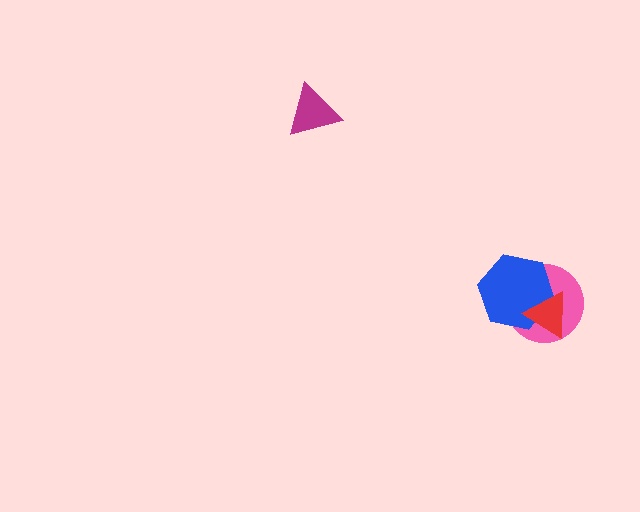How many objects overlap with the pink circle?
2 objects overlap with the pink circle.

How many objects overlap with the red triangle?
2 objects overlap with the red triangle.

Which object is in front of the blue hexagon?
The red triangle is in front of the blue hexagon.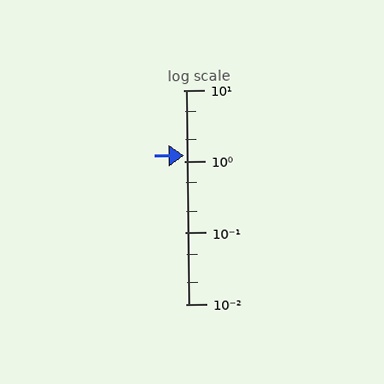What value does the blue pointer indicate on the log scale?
The pointer indicates approximately 1.2.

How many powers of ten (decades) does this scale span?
The scale spans 3 decades, from 0.01 to 10.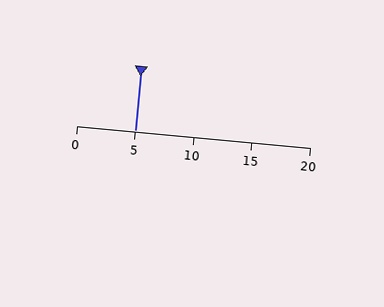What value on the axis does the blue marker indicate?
The marker indicates approximately 5.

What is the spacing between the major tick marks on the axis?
The major ticks are spaced 5 apart.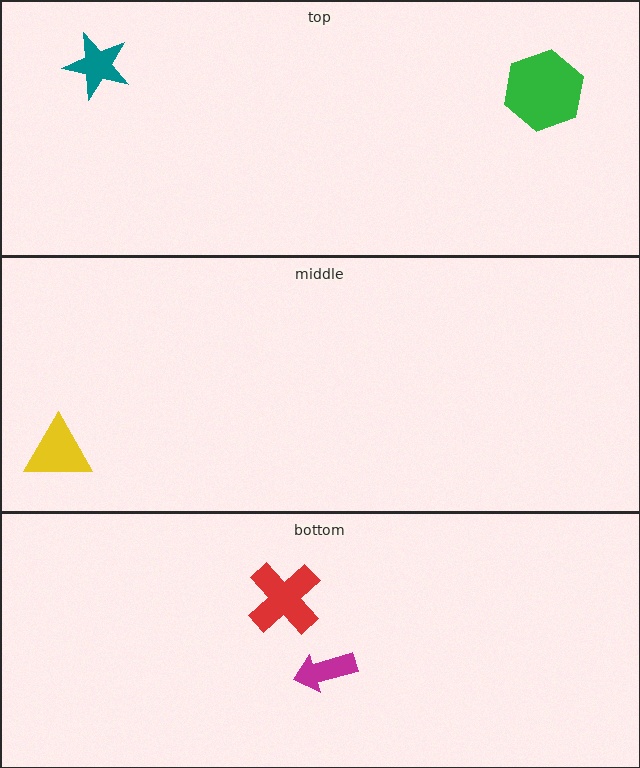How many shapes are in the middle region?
1.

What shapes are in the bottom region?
The magenta arrow, the red cross.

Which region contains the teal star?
The top region.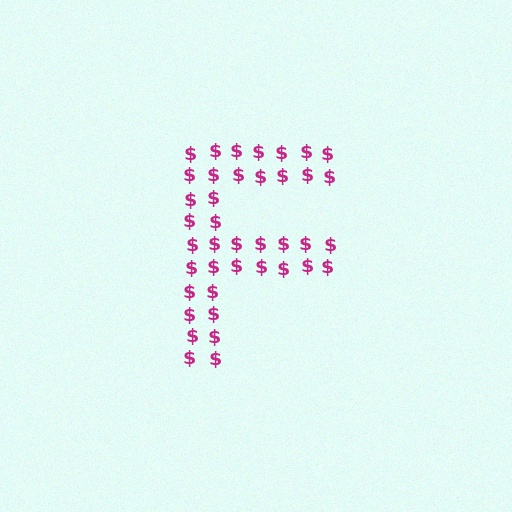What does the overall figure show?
The overall figure shows the letter F.